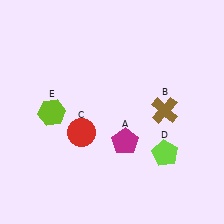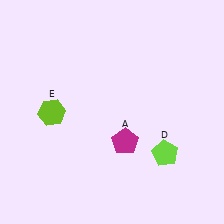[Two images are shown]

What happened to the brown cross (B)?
The brown cross (B) was removed in Image 2. It was in the top-right area of Image 1.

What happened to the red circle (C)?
The red circle (C) was removed in Image 2. It was in the bottom-left area of Image 1.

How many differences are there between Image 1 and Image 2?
There are 2 differences between the two images.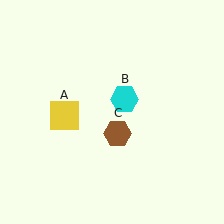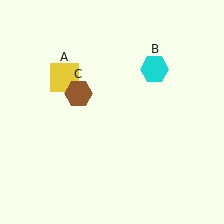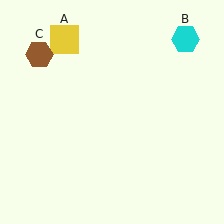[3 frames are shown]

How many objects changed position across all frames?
3 objects changed position: yellow square (object A), cyan hexagon (object B), brown hexagon (object C).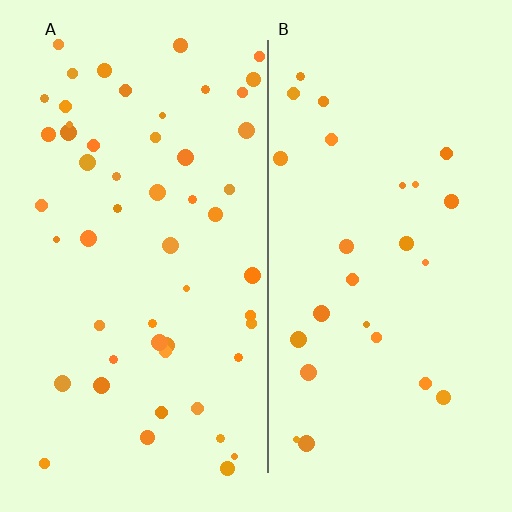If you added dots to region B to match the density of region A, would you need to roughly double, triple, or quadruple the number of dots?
Approximately double.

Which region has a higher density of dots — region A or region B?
A (the left).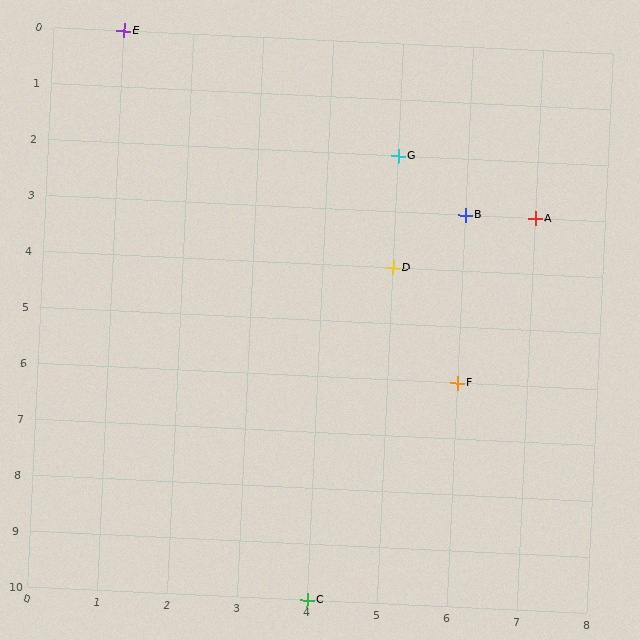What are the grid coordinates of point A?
Point A is at grid coordinates (7, 3).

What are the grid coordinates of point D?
Point D is at grid coordinates (5, 4).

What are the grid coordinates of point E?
Point E is at grid coordinates (1, 0).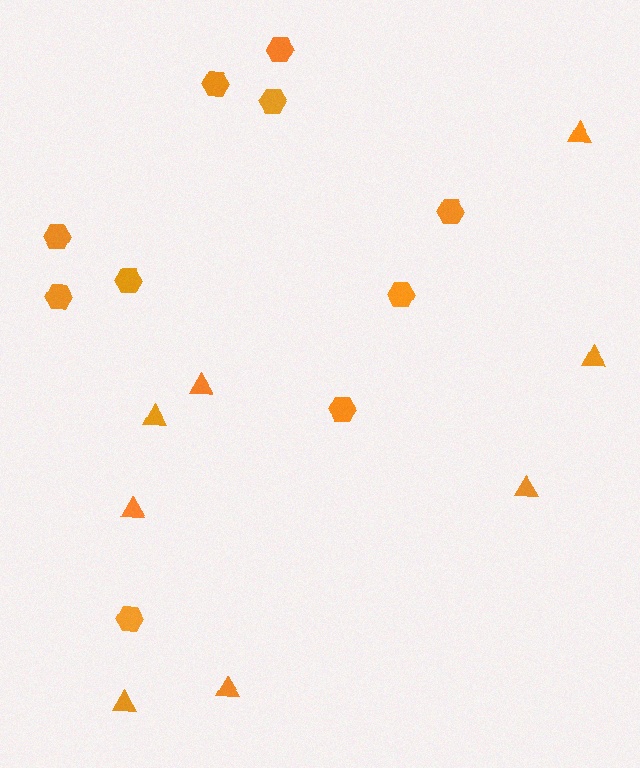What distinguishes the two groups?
There are 2 groups: one group of triangles (8) and one group of hexagons (10).